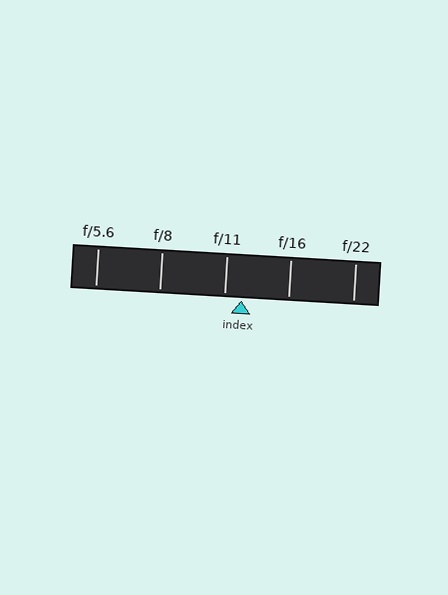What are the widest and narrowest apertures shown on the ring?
The widest aperture shown is f/5.6 and the narrowest is f/22.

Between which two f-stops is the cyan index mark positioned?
The index mark is between f/11 and f/16.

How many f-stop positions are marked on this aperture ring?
There are 5 f-stop positions marked.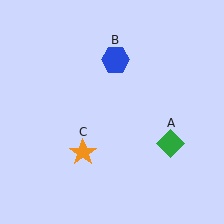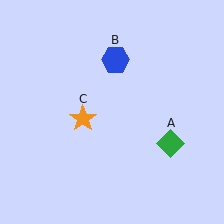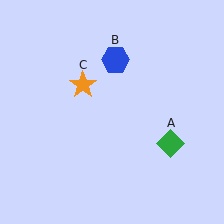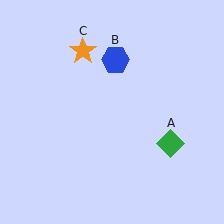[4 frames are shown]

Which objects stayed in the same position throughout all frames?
Green diamond (object A) and blue hexagon (object B) remained stationary.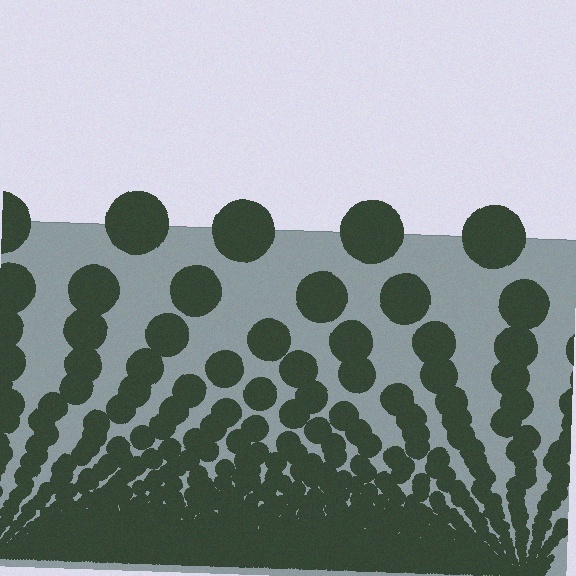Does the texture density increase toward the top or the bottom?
Density increases toward the bottom.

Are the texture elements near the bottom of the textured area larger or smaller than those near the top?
Smaller. The gradient is inverted — elements near the bottom are smaller and denser.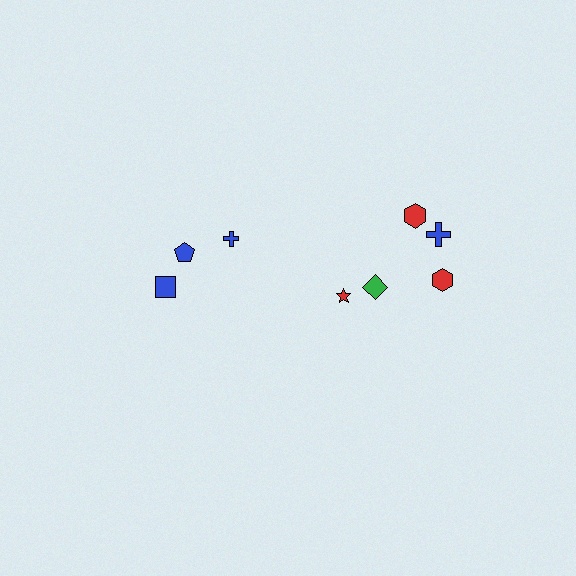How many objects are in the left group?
There are 3 objects.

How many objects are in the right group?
There are 5 objects.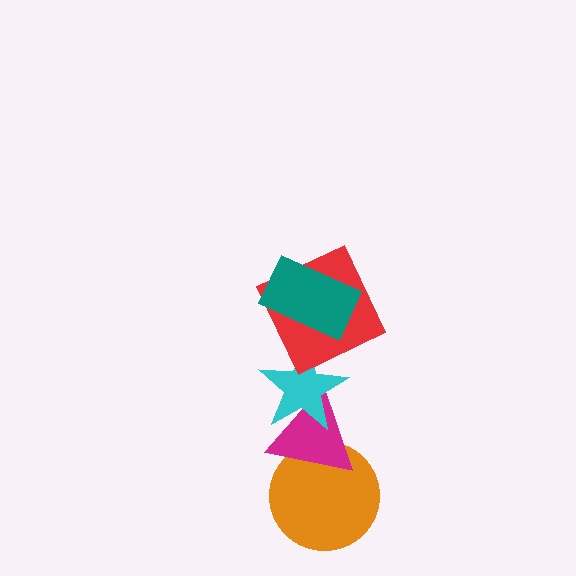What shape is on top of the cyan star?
The red square is on top of the cyan star.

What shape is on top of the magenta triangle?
The cyan star is on top of the magenta triangle.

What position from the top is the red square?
The red square is 2nd from the top.